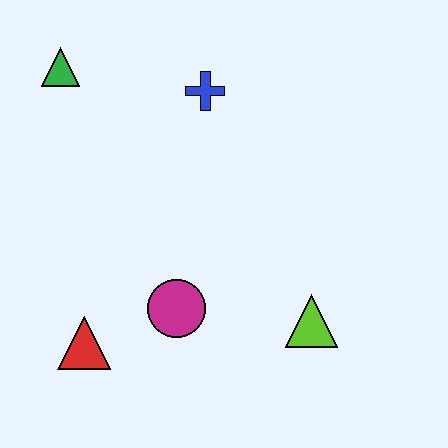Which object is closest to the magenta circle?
The red triangle is closest to the magenta circle.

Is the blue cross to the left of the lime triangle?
Yes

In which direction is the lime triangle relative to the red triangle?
The lime triangle is to the right of the red triangle.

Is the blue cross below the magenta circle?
No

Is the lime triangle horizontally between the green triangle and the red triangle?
No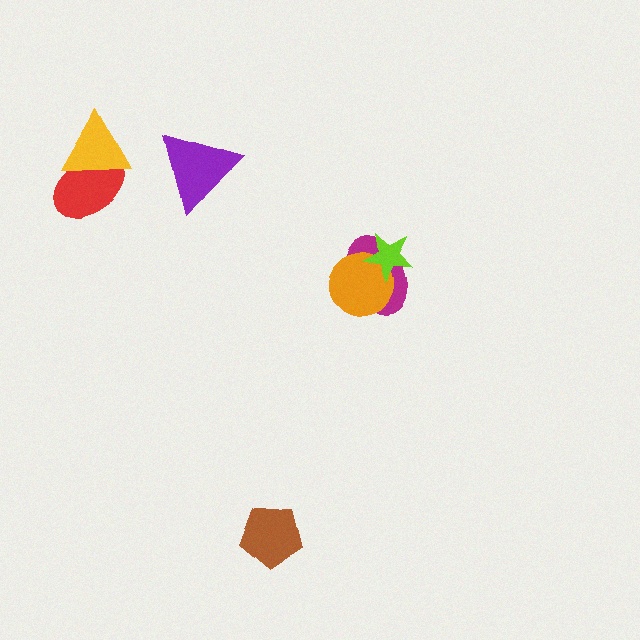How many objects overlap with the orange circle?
2 objects overlap with the orange circle.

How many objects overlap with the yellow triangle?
1 object overlaps with the yellow triangle.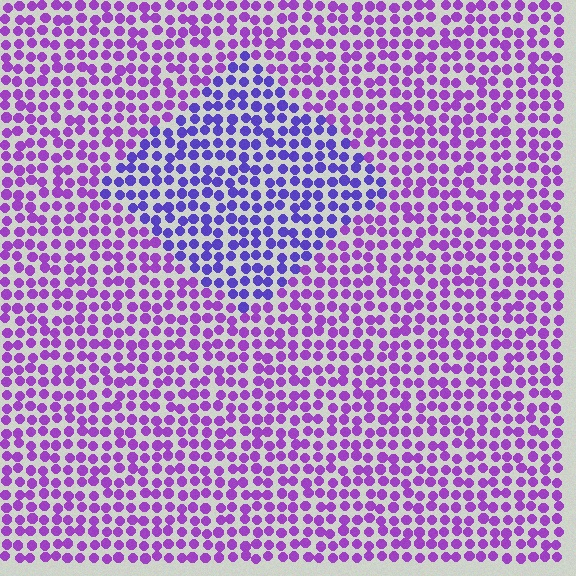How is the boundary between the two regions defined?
The boundary is defined purely by a slight shift in hue (about 33 degrees). Spacing, size, and orientation are identical on both sides.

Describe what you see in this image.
The image is filled with small purple elements in a uniform arrangement. A diamond-shaped region is visible where the elements are tinted to a slightly different hue, forming a subtle color boundary.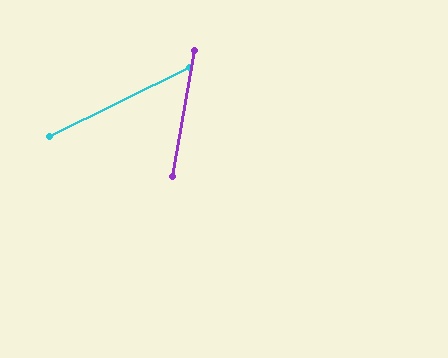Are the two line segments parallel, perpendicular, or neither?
Neither parallel nor perpendicular — they differ by about 54°.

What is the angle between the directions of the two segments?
Approximately 54 degrees.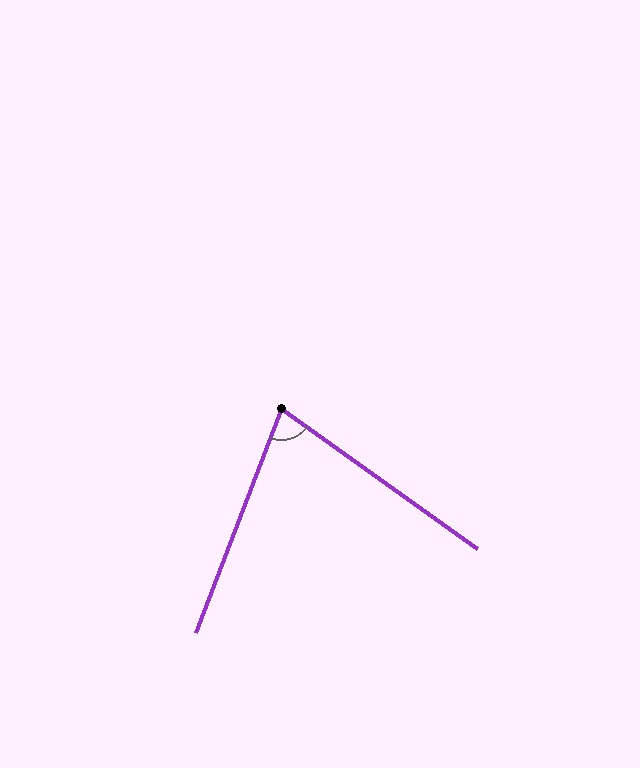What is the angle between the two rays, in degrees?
Approximately 75 degrees.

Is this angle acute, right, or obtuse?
It is acute.